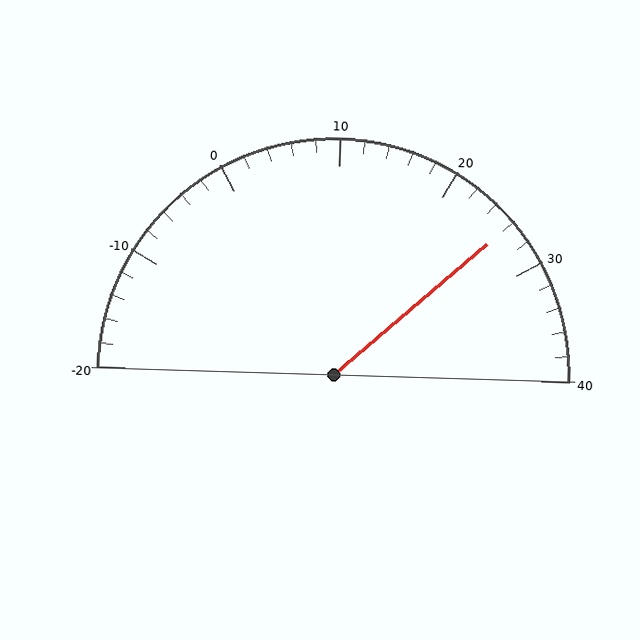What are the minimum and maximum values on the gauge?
The gauge ranges from -20 to 40.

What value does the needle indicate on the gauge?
The needle indicates approximately 26.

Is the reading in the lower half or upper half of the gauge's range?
The reading is in the upper half of the range (-20 to 40).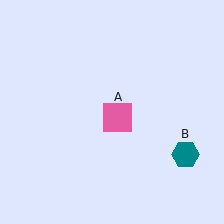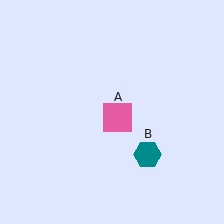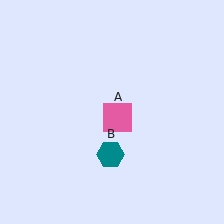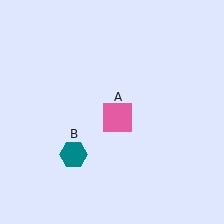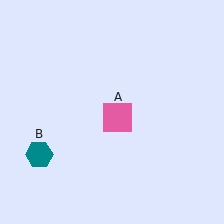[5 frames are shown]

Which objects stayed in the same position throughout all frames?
Pink square (object A) remained stationary.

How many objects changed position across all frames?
1 object changed position: teal hexagon (object B).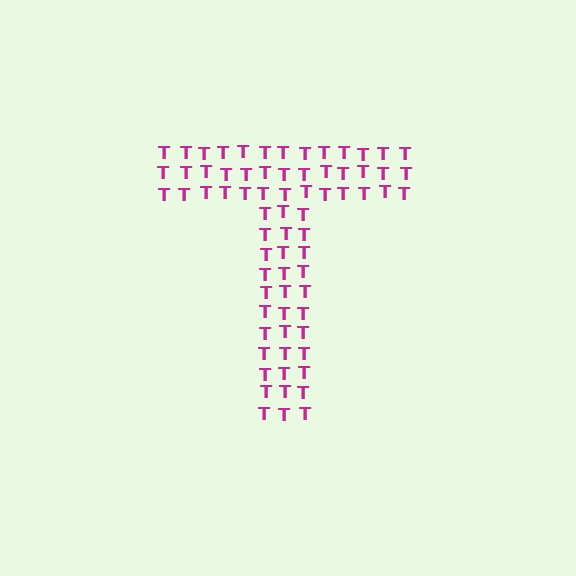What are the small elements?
The small elements are letter T's.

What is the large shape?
The large shape is the letter T.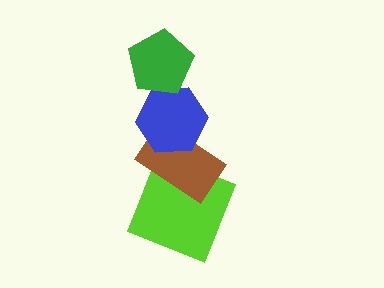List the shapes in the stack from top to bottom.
From top to bottom: the green pentagon, the blue hexagon, the brown rectangle, the lime square.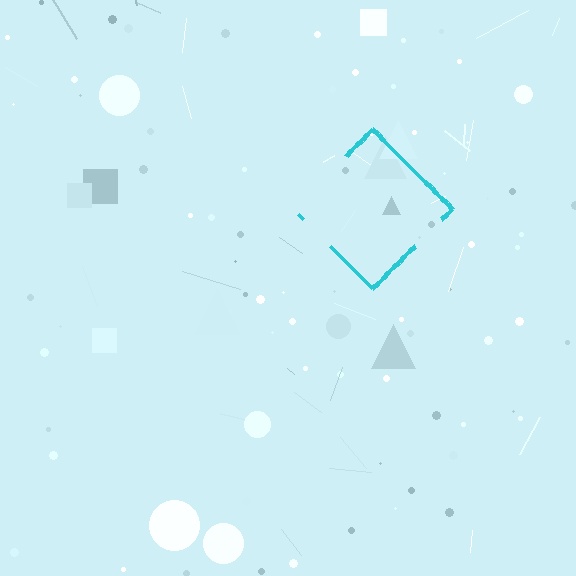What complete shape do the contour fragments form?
The contour fragments form a diamond.